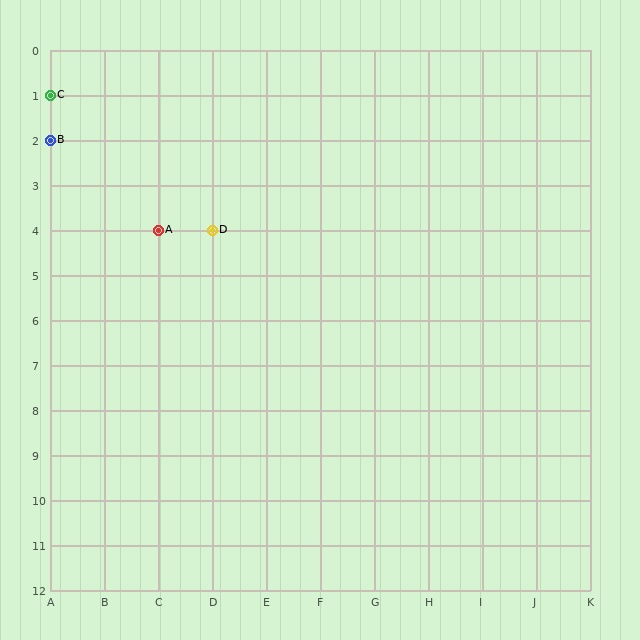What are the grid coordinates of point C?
Point C is at grid coordinates (A, 1).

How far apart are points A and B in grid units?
Points A and B are 2 columns and 2 rows apart (about 2.8 grid units diagonally).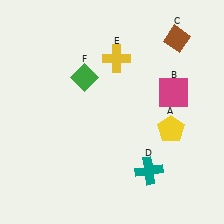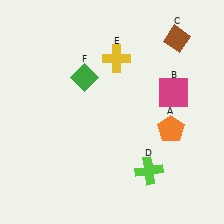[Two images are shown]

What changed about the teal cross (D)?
In Image 1, D is teal. In Image 2, it changed to lime.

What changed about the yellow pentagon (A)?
In Image 1, A is yellow. In Image 2, it changed to orange.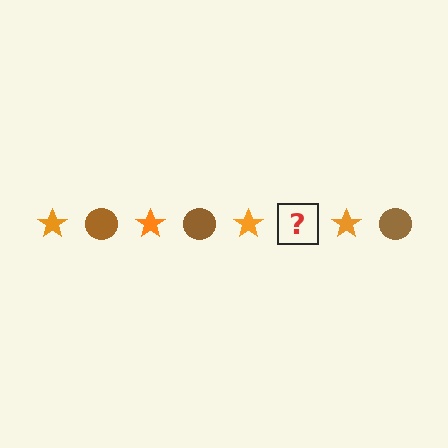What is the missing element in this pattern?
The missing element is a brown circle.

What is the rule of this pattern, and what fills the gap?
The rule is that the pattern alternates between orange star and brown circle. The gap should be filled with a brown circle.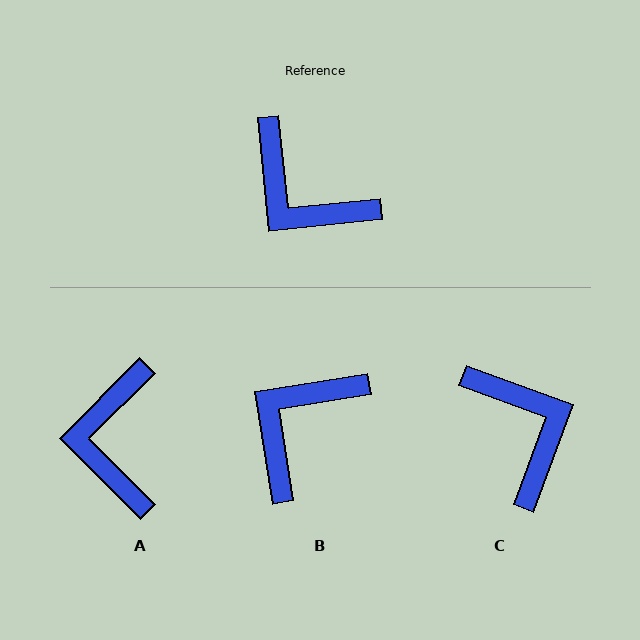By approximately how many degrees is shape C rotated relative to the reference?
Approximately 154 degrees counter-clockwise.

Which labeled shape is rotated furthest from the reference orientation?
C, about 154 degrees away.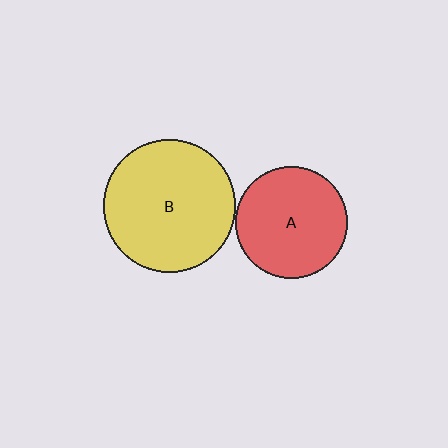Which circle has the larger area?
Circle B (yellow).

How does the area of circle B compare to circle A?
Approximately 1.4 times.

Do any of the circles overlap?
No, none of the circles overlap.